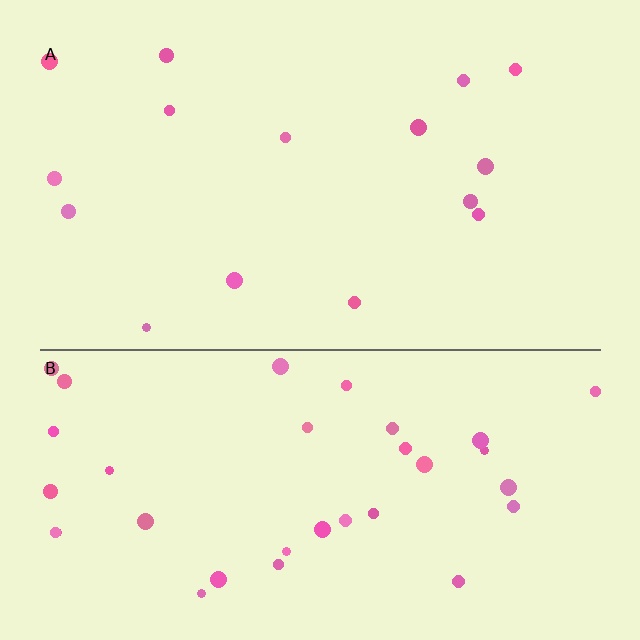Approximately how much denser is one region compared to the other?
Approximately 2.3× — region B over region A.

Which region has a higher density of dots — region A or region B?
B (the bottom).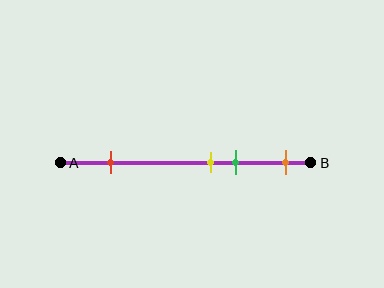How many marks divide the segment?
There are 4 marks dividing the segment.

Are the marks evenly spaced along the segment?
No, the marks are not evenly spaced.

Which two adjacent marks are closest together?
The yellow and green marks are the closest adjacent pair.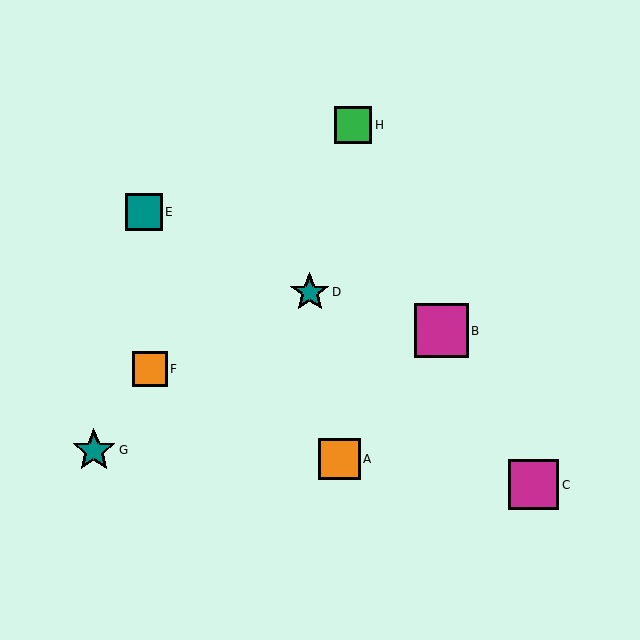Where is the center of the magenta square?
The center of the magenta square is at (534, 485).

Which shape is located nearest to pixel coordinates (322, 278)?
The teal star (labeled D) at (310, 292) is nearest to that location.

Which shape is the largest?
The magenta square (labeled B) is the largest.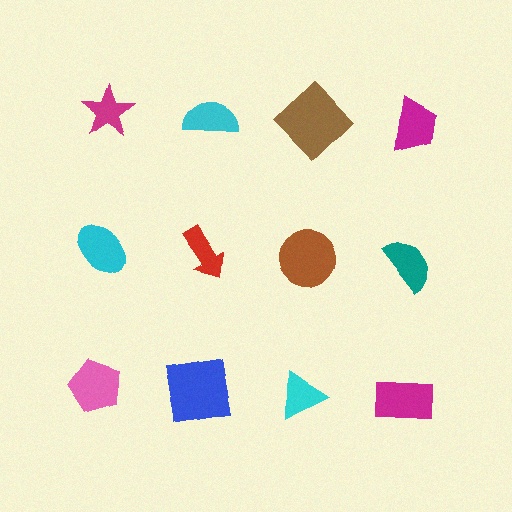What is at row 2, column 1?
A cyan ellipse.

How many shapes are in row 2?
4 shapes.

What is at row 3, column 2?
A blue square.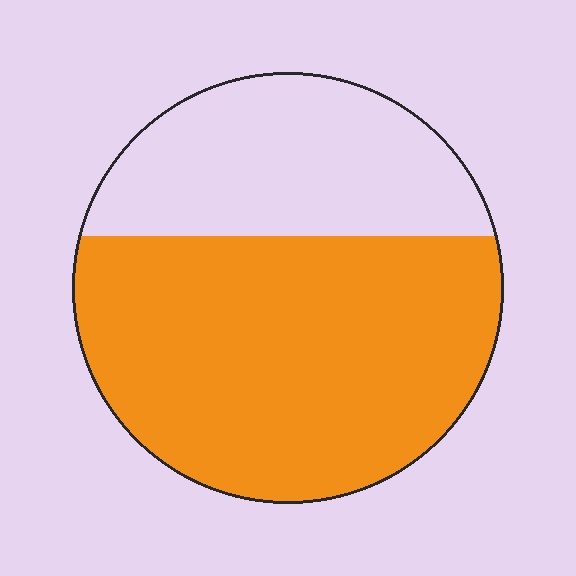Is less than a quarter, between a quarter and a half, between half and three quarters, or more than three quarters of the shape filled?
Between half and three quarters.